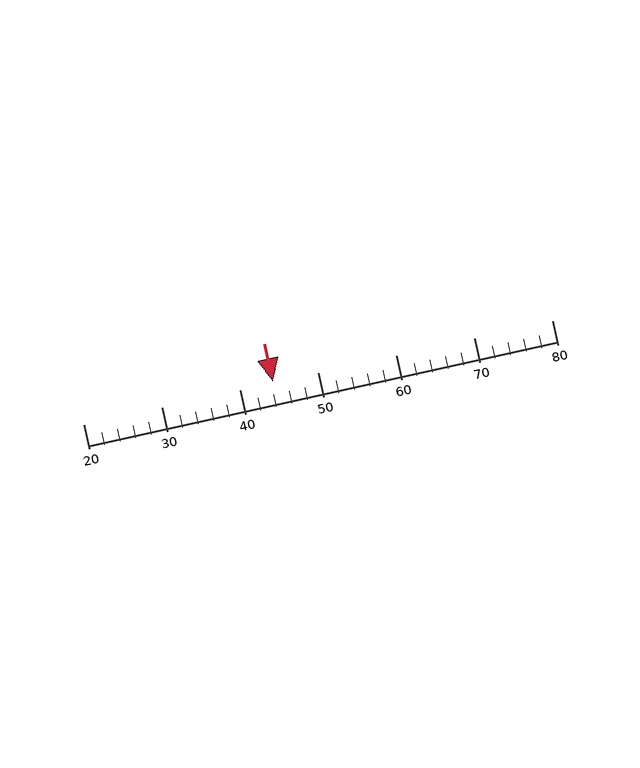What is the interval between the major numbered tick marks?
The major tick marks are spaced 10 units apart.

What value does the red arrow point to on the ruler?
The red arrow points to approximately 44.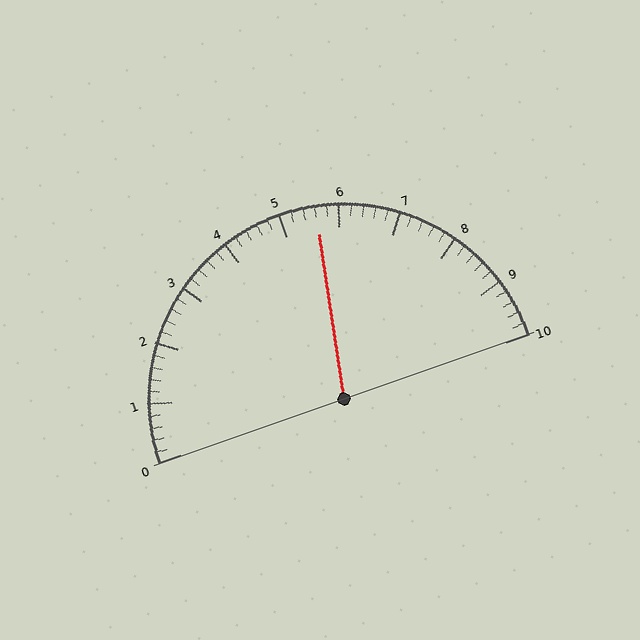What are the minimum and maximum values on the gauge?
The gauge ranges from 0 to 10.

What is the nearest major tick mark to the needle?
The nearest major tick mark is 6.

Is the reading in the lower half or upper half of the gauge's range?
The reading is in the upper half of the range (0 to 10).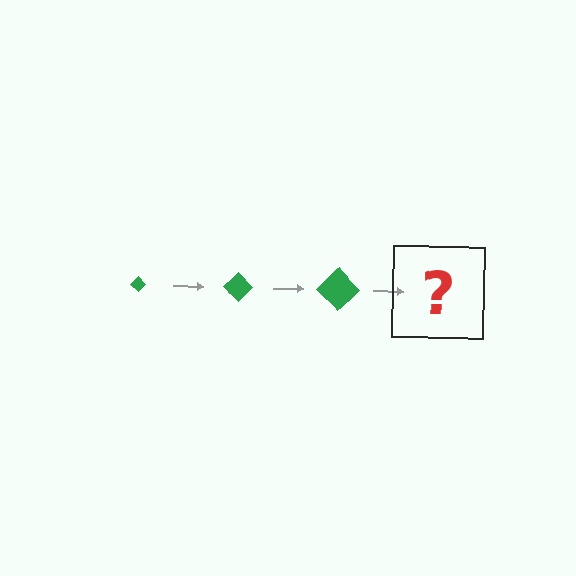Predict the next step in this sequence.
The next step is a green diamond, larger than the previous one.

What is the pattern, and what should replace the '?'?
The pattern is that the diamond gets progressively larger each step. The '?' should be a green diamond, larger than the previous one.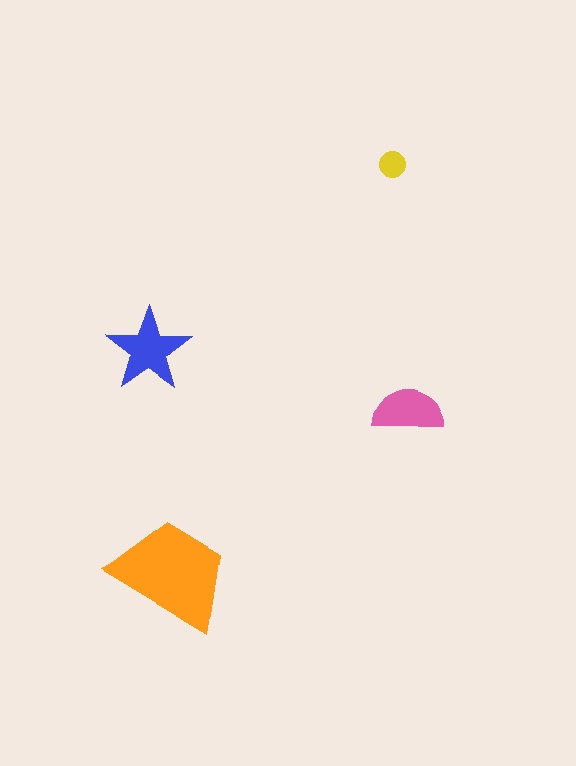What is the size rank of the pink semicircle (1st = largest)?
3rd.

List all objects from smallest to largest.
The yellow circle, the pink semicircle, the blue star, the orange trapezoid.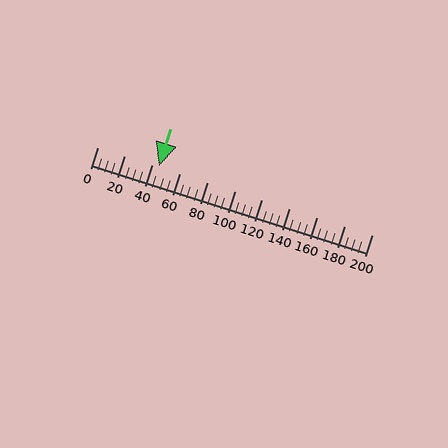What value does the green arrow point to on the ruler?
The green arrow points to approximately 45.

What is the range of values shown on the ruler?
The ruler shows values from 0 to 200.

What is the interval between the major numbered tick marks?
The major tick marks are spaced 20 units apart.